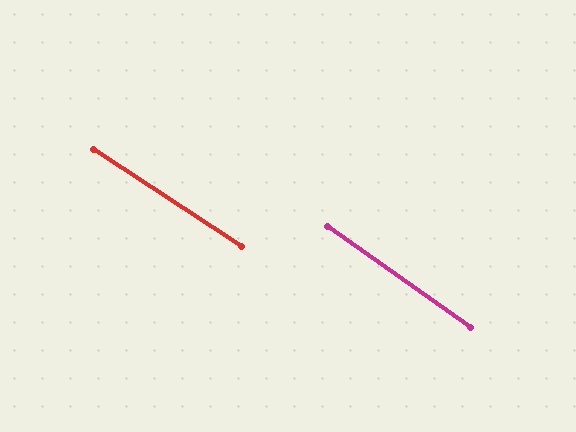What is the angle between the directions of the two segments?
Approximately 2 degrees.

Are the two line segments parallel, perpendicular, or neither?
Parallel — their directions differ by only 1.8°.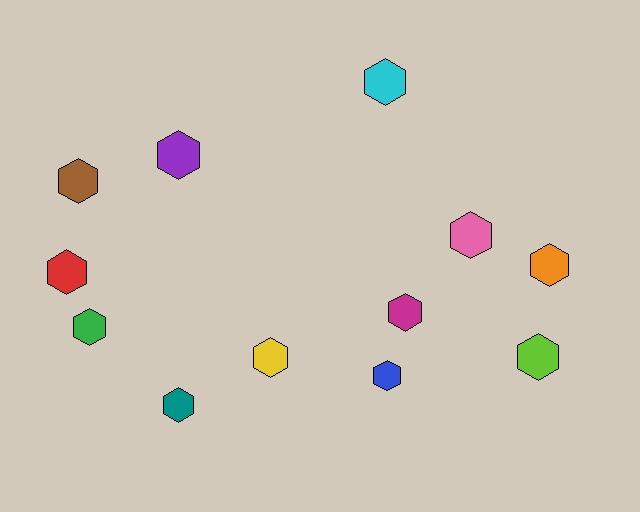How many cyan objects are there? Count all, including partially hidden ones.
There is 1 cyan object.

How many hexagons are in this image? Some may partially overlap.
There are 12 hexagons.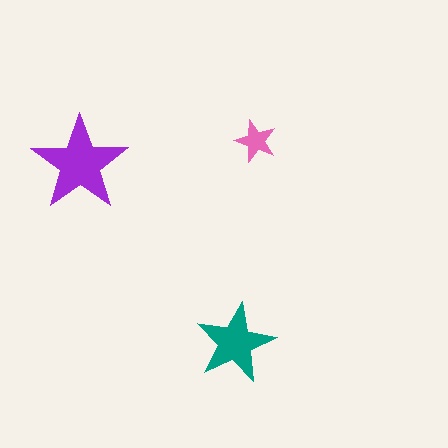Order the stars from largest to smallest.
the purple one, the teal one, the pink one.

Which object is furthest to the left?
The purple star is leftmost.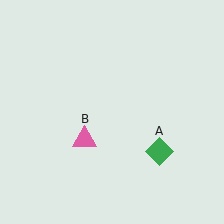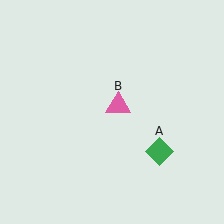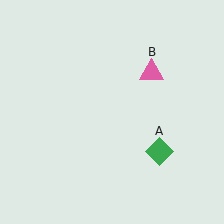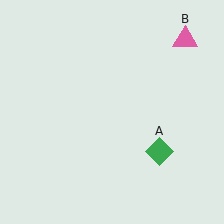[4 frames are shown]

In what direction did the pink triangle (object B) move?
The pink triangle (object B) moved up and to the right.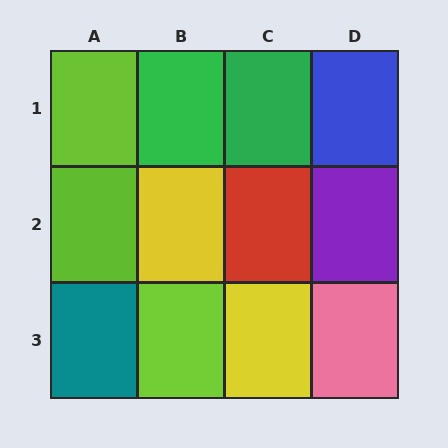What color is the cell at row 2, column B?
Yellow.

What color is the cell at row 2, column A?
Lime.